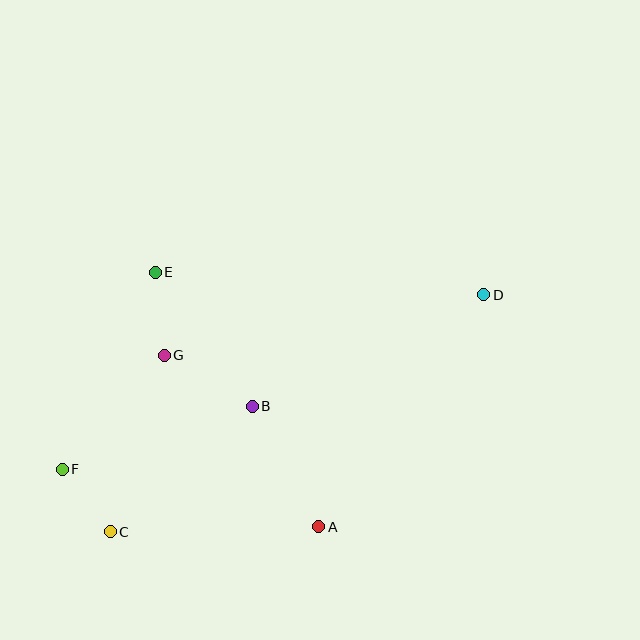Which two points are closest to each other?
Points C and F are closest to each other.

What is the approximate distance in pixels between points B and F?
The distance between B and F is approximately 200 pixels.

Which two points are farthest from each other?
Points D and F are farthest from each other.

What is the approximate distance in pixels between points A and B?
The distance between A and B is approximately 138 pixels.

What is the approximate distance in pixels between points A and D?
The distance between A and D is approximately 285 pixels.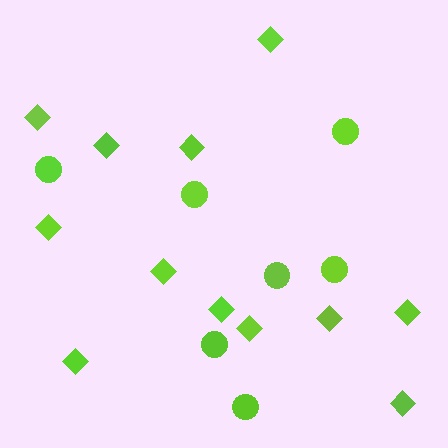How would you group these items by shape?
There are 2 groups: one group of circles (7) and one group of diamonds (12).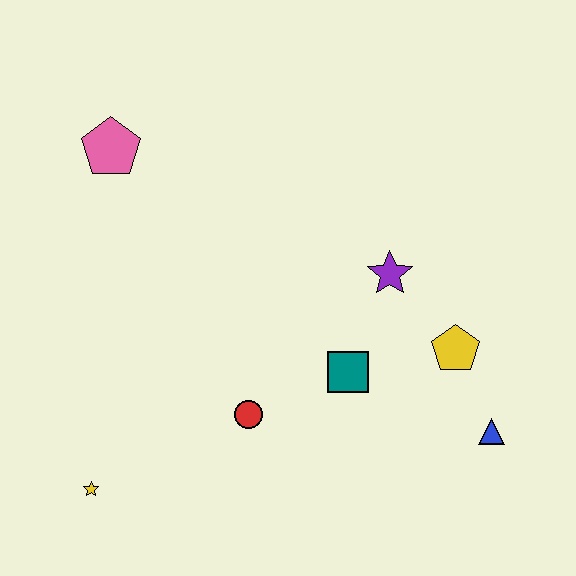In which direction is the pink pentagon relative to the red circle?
The pink pentagon is above the red circle.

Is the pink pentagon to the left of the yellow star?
No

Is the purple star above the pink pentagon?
No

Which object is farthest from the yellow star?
The blue triangle is farthest from the yellow star.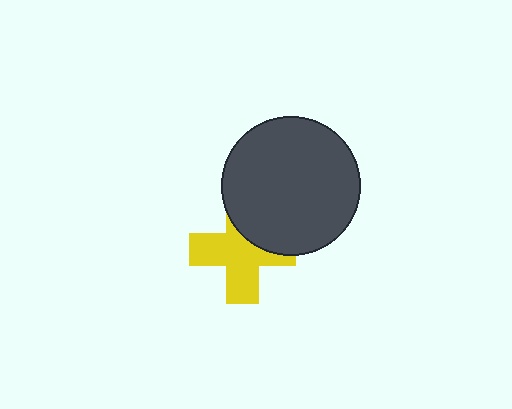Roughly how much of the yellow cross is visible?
Most of it is visible (roughly 66%).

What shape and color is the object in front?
The object in front is a dark gray circle.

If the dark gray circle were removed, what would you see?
You would see the complete yellow cross.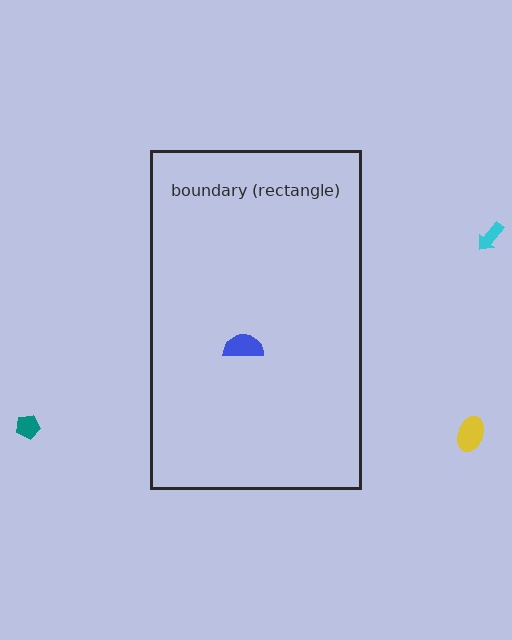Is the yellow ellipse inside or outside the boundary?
Outside.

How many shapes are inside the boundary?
1 inside, 3 outside.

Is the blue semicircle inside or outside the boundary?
Inside.